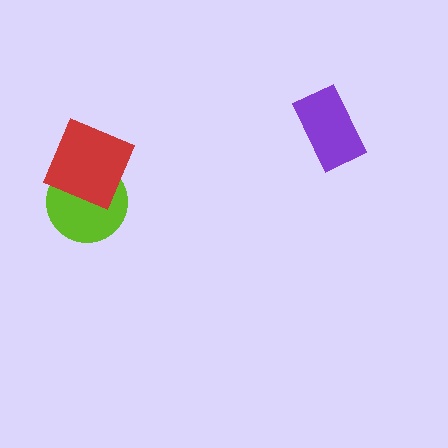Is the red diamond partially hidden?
No, no other shape covers it.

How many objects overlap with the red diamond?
1 object overlaps with the red diamond.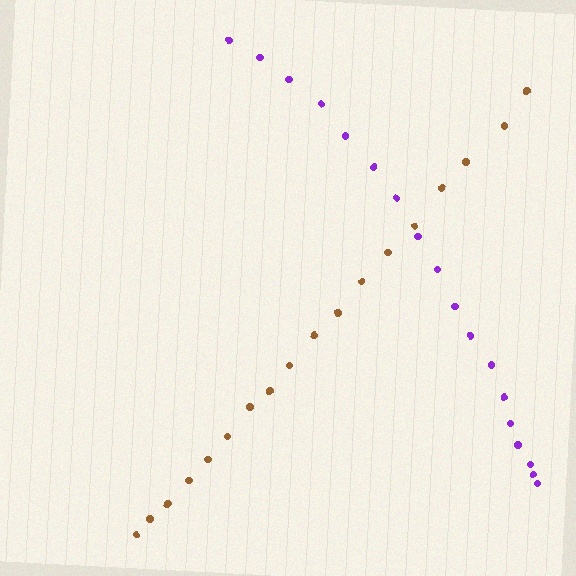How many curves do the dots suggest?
There are 2 distinct paths.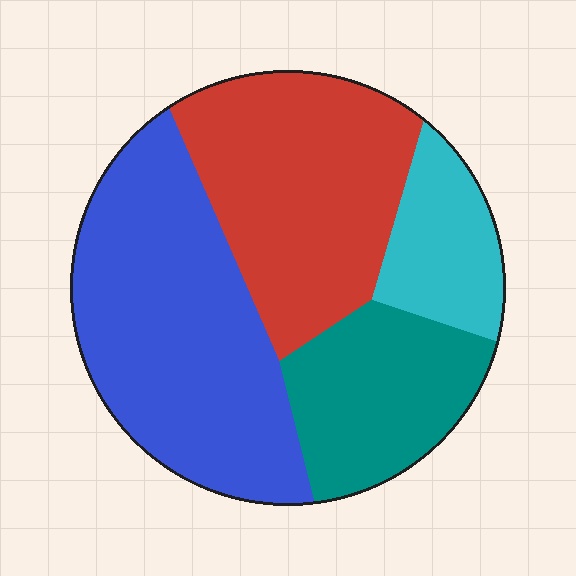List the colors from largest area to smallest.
From largest to smallest: blue, red, teal, cyan.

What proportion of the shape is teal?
Teal takes up about one fifth (1/5) of the shape.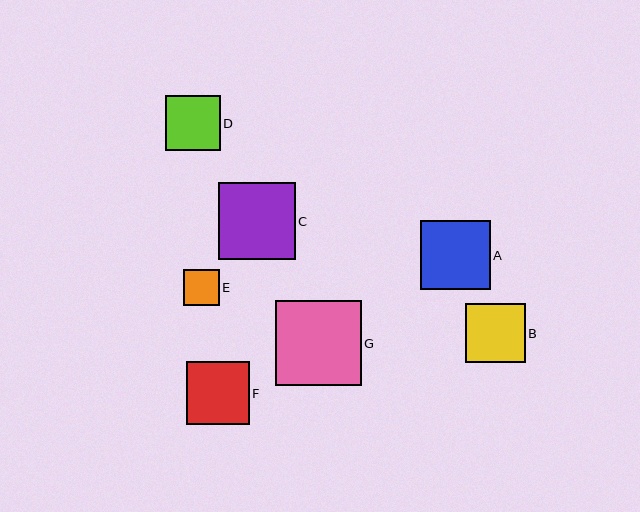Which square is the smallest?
Square E is the smallest with a size of approximately 36 pixels.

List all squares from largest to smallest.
From largest to smallest: G, C, A, F, B, D, E.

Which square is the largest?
Square G is the largest with a size of approximately 86 pixels.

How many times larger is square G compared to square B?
Square G is approximately 1.4 times the size of square B.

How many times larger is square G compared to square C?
Square G is approximately 1.1 times the size of square C.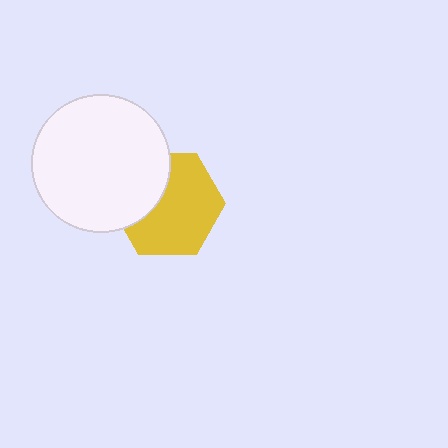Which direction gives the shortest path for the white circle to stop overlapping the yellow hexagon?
Moving left gives the shortest separation.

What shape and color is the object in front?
The object in front is a white circle.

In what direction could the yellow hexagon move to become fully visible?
The yellow hexagon could move right. That would shift it out from behind the white circle entirely.